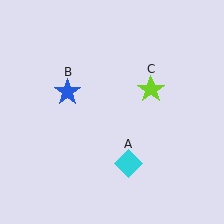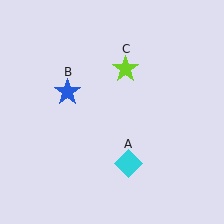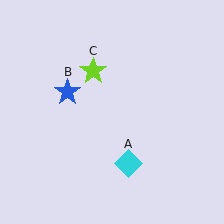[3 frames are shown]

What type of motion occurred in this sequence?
The lime star (object C) rotated counterclockwise around the center of the scene.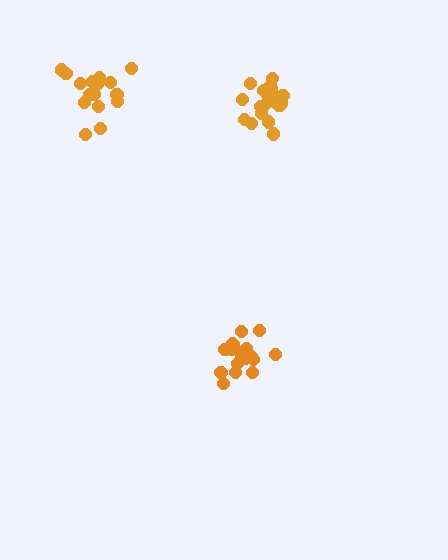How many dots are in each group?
Group 1: 18 dots, Group 2: 17 dots, Group 3: 18 dots (53 total).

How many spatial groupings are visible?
There are 3 spatial groupings.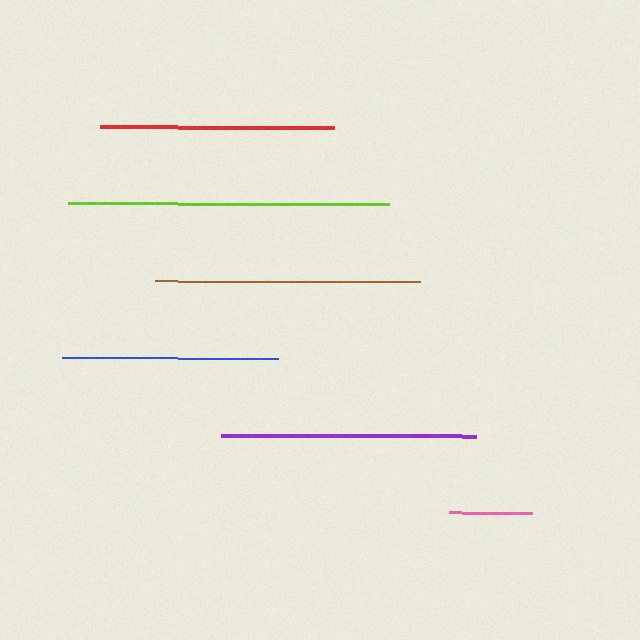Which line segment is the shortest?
The pink line is the shortest at approximately 83 pixels.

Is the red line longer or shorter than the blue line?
The red line is longer than the blue line.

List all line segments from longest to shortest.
From longest to shortest: lime, brown, purple, red, blue, pink.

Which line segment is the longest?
The lime line is the longest at approximately 321 pixels.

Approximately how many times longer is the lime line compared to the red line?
The lime line is approximately 1.4 times the length of the red line.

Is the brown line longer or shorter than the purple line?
The brown line is longer than the purple line.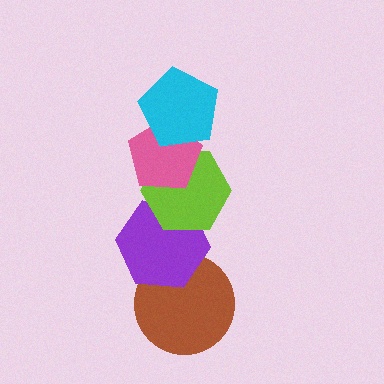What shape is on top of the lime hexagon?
The pink pentagon is on top of the lime hexagon.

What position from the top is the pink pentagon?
The pink pentagon is 2nd from the top.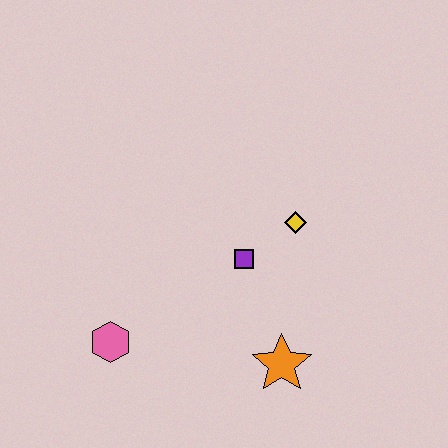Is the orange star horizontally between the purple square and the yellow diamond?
Yes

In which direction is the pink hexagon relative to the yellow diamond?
The pink hexagon is to the left of the yellow diamond.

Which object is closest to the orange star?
The purple square is closest to the orange star.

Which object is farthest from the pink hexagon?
The yellow diamond is farthest from the pink hexagon.